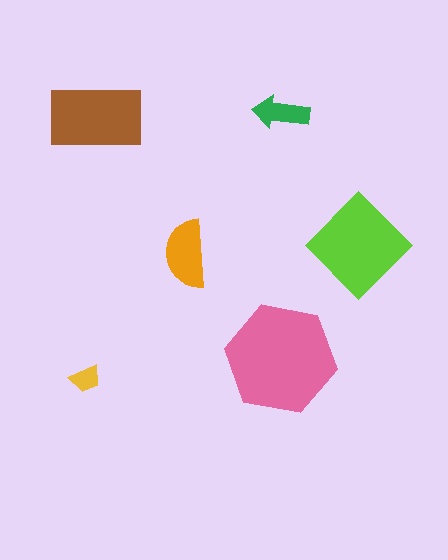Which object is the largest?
The pink hexagon.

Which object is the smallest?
The yellow trapezoid.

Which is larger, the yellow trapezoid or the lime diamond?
The lime diamond.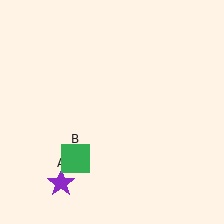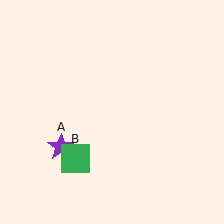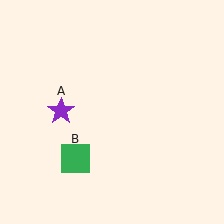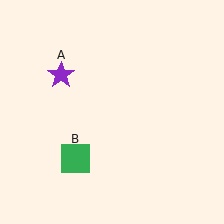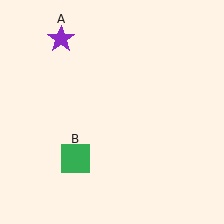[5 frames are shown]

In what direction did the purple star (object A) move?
The purple star (object A) moved up.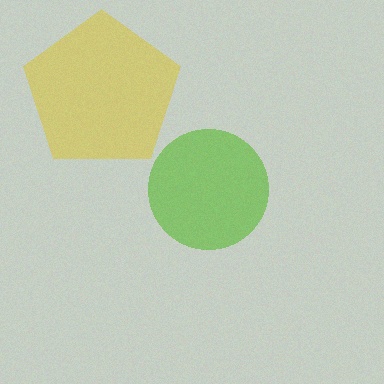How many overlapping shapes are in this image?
There are 2 overlapping shapes in the image.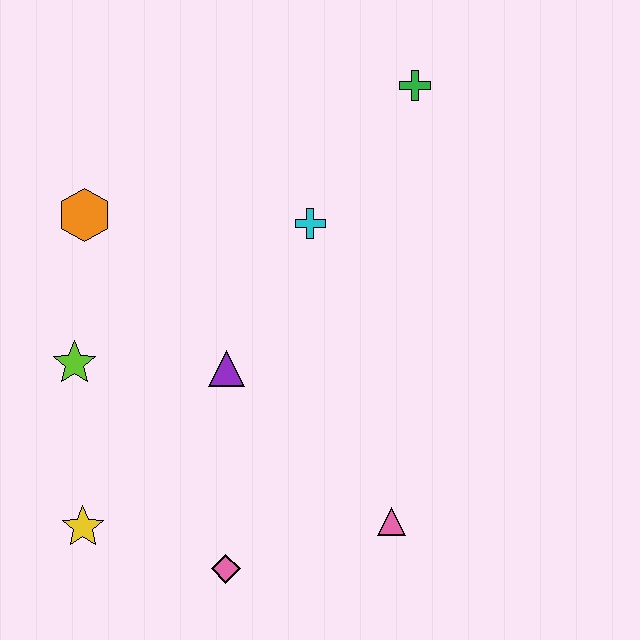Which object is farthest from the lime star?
The green cross is farthest from the lime star.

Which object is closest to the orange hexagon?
The lime star is closest to the orange hexagon.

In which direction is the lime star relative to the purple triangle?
The lime star is to the left of the purple triangle.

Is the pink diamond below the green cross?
Yes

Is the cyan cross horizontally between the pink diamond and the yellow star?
No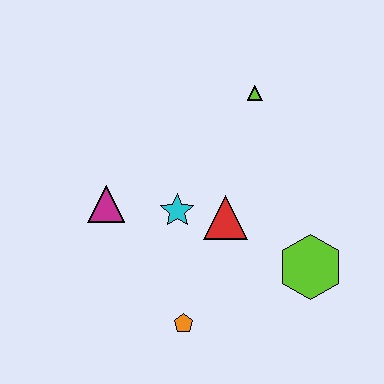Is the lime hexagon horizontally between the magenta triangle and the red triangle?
No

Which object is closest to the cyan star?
The red triangle is closest to the cyan star.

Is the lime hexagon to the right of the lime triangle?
Yes